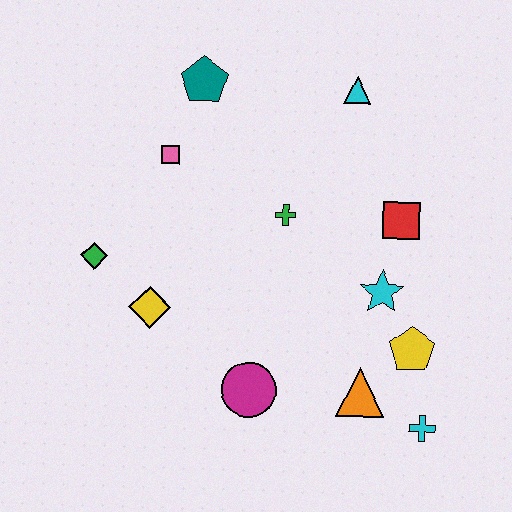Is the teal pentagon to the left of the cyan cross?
Yes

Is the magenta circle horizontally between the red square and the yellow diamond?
Yes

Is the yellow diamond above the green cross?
No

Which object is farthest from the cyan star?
The green diamond is farthest from the cyan star.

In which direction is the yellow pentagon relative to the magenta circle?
The yellow pentagon is to the right of the magenta circle.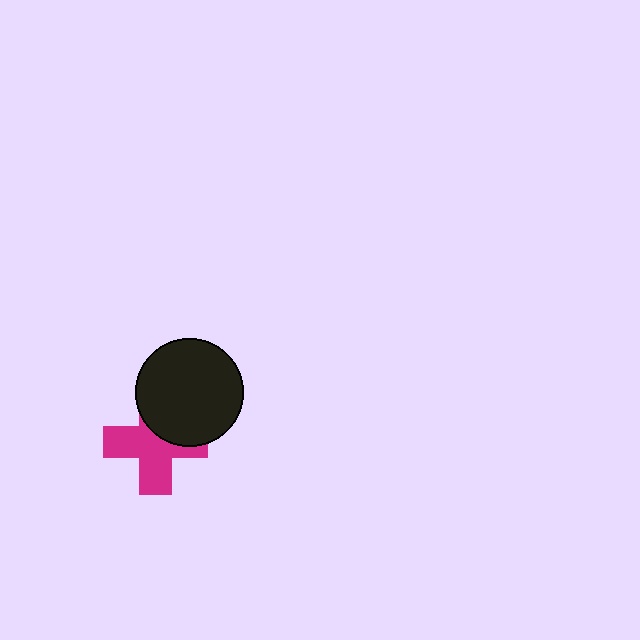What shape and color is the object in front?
The object in front is a black circle.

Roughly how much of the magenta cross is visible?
About half of it is visible (roughly 62%).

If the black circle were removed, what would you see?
You would see the complete magenta cross.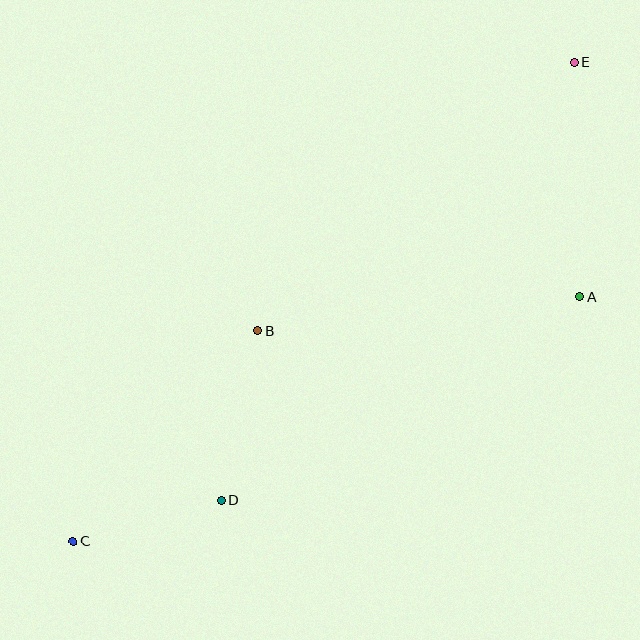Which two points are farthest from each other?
Points C and E are farthest from each other.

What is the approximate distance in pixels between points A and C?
The distance between A and C is approximately 562 pixels.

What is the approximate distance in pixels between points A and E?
The distance between A and E is approximately 235 pixels.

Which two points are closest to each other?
Points C and D are closest to each other.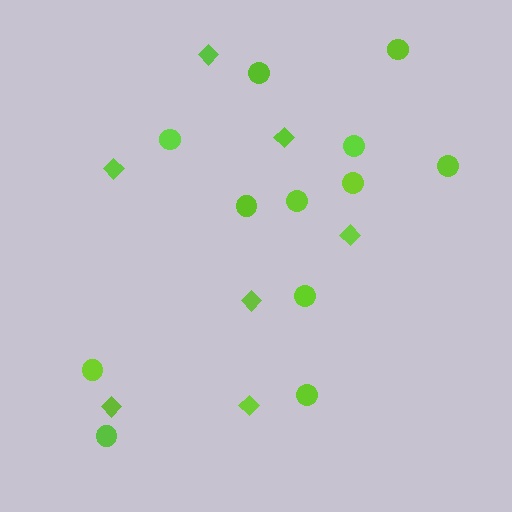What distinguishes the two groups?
There are 2 groups: one group of circles (12) and one group of diamonds (7).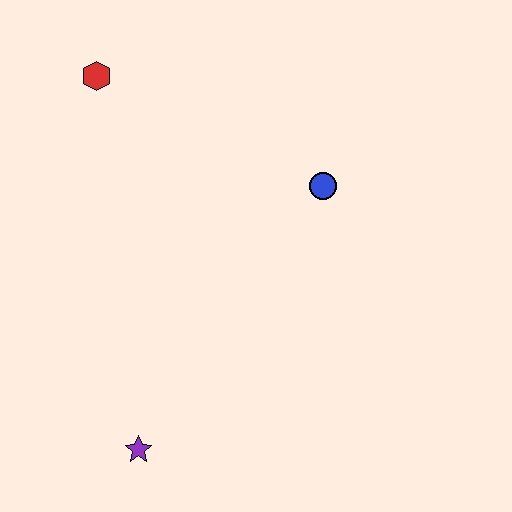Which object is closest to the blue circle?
The red hexagon is closest to the blue circle.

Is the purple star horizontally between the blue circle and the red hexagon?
Yes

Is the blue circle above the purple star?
Yes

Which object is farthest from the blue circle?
The purple star is farthest from the blue circle.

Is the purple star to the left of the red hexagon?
No